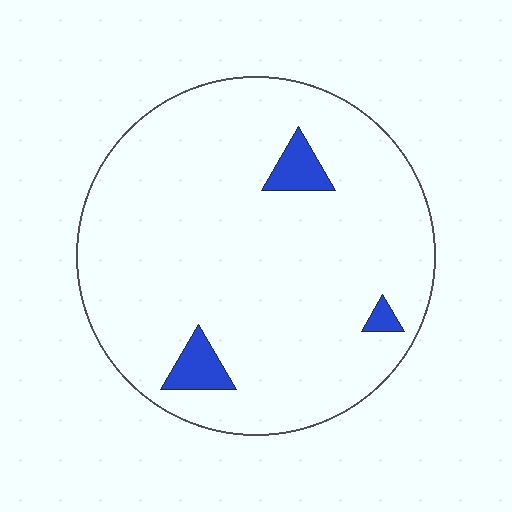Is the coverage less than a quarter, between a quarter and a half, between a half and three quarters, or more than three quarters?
Less than a quarter.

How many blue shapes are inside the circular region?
3.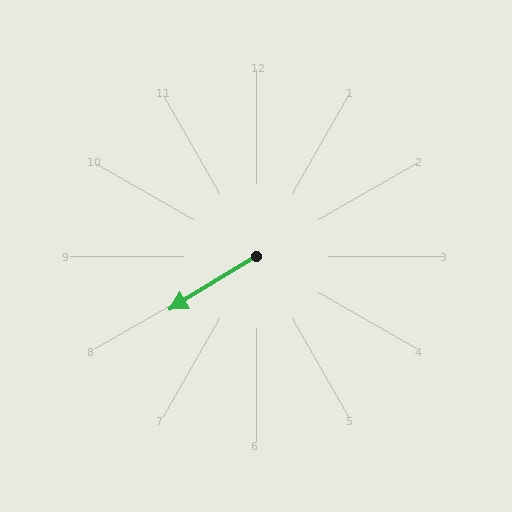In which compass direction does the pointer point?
Southwest.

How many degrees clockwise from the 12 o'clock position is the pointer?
Approximately 238 degrees.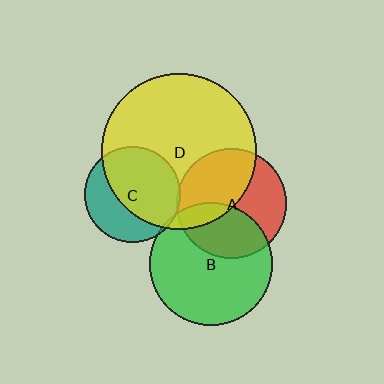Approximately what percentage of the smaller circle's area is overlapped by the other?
Approximately 40%.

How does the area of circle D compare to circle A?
Approximately 2.0 times.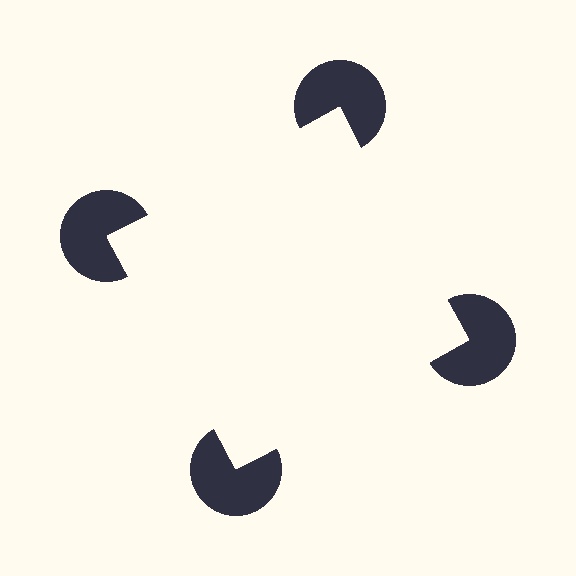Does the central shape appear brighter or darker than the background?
It typically appears slightly brighter than the background, even though no actual brightness change is drawn.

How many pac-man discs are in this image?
There are 4 — one at each vertex of the illusory square.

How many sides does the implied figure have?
4 sides.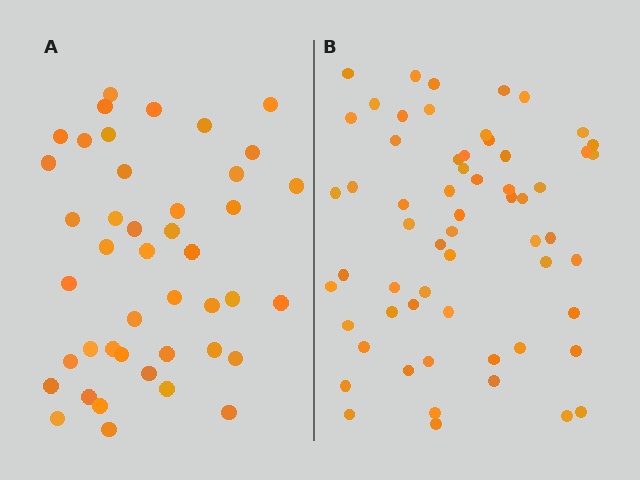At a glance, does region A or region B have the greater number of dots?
Region B (the right region) has more dots.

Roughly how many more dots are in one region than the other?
Region B has approximately 15 more dots than region A.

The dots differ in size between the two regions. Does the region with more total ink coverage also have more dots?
No. Region A has more total ink coverage because its dots are larger, but region B actually contains more individual dots. Total area can be misleading — the number of items is what matters here.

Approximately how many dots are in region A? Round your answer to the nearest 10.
About 40 dots. (The exact count is 43, which rounds to 40.)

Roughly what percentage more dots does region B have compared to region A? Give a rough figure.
About 40% more.